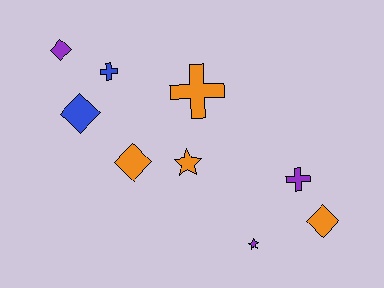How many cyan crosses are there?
There are no cyan crosses.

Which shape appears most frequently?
Diamond, with 4 objects.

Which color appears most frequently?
Orange, with 4 objects.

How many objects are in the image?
There are 9 objects.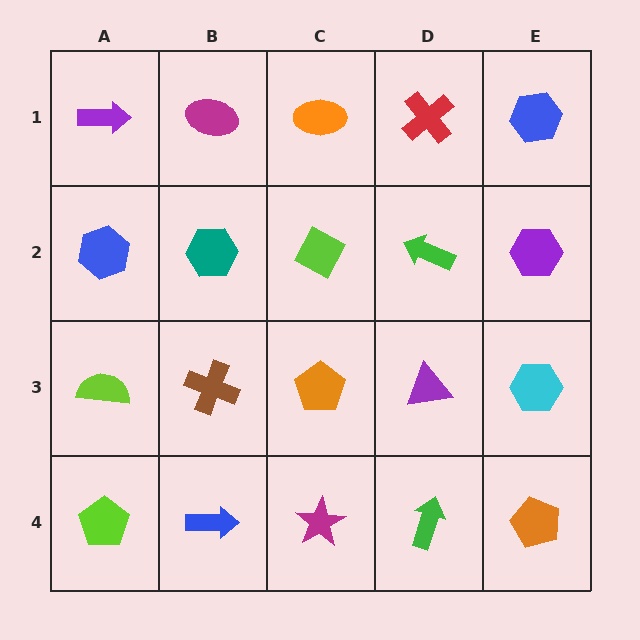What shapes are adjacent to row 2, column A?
A purple arrow (row 1, column A), a lime semicircle (row 3, column A), a teal hexagon (row 2, column B).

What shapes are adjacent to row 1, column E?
A purple hexagon (row 2, column E), a red cross (row 1, column D).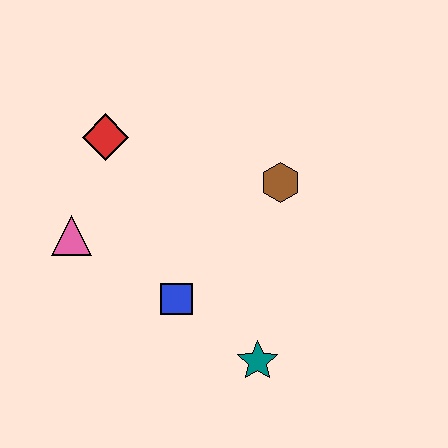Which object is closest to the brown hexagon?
The blue square is closest to the brown hexagon.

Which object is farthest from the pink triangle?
The teal star is farthest from the pink triangle.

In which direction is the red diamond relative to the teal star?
The red diamond is above the teal star.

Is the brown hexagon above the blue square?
Yes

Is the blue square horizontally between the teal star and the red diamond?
Yes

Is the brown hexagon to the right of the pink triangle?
Yes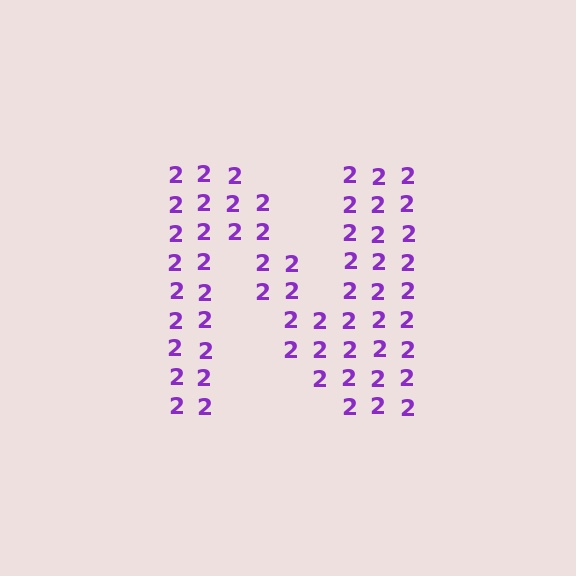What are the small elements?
The small elements are digit 2's.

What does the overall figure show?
The overall figure shows the letter N.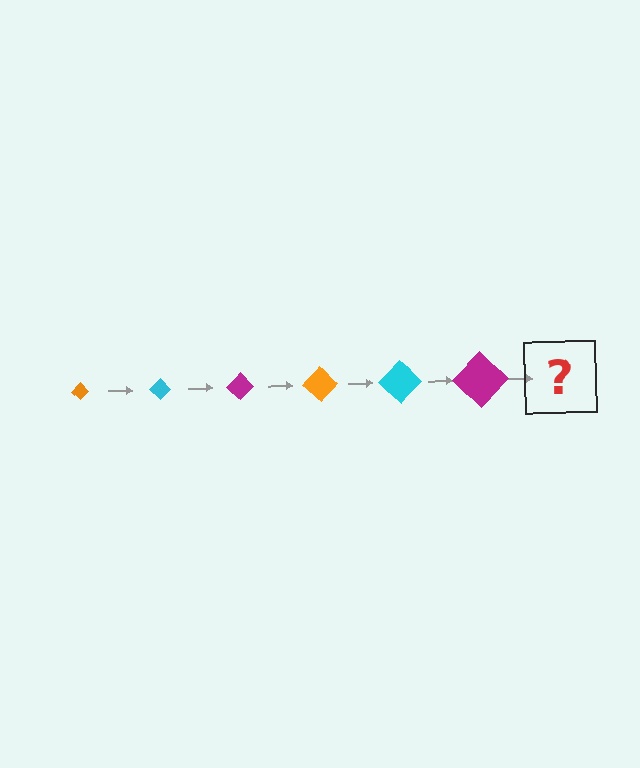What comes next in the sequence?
The next element should be an orange diamond, larger than the previous one.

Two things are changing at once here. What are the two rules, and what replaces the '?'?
The two rules are that the diamond grows larger each step and the color cycles through orange, cyan, and magenta. The '?' should be an orange diamond, larger than the previous one.